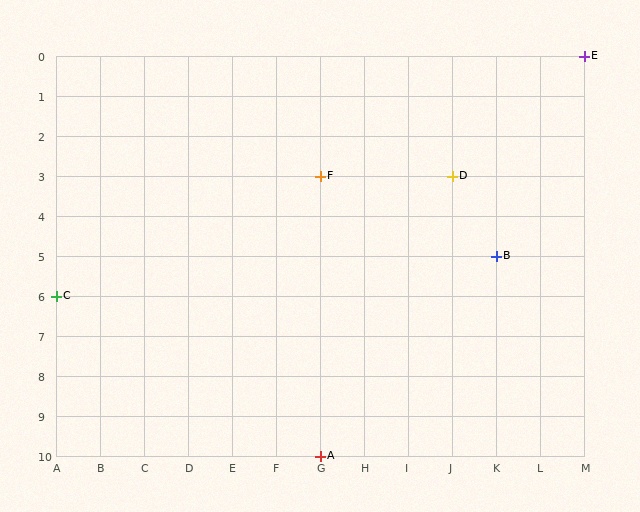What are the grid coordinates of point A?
Point A is at grid coordinates (G, 10).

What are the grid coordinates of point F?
Point F is at grid coordinates (G, 3).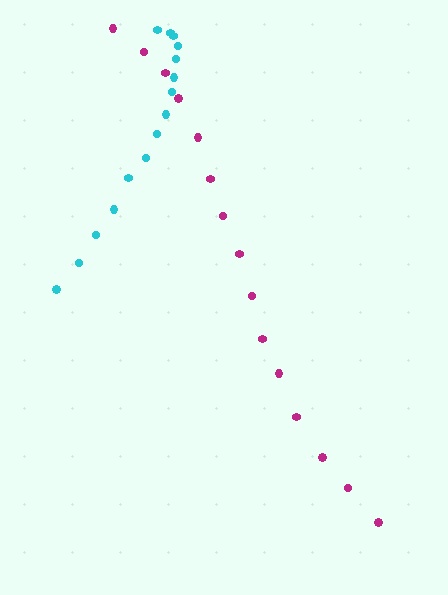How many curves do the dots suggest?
There are 2 distinct paths.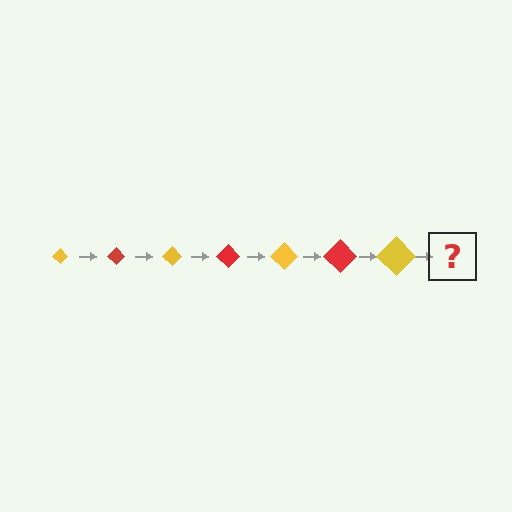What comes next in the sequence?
The next element should be a red diamond, larger than the previous one.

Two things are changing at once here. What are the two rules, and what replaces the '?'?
The two rules are that the diamond grows larger each step and the color cycles through yellow and red. The '?' should be a red diamond, larger than the previous one.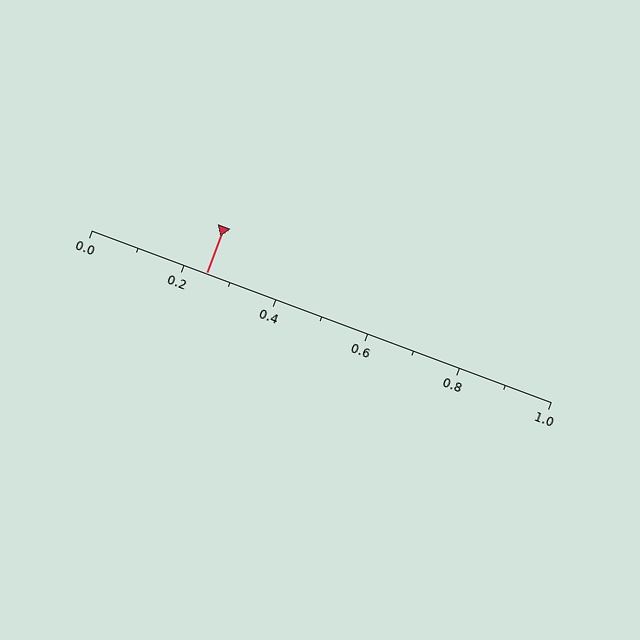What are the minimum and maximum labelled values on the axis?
The axis runs from 0.0 to 1.0.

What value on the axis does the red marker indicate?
The marker indicates approximately 0.25.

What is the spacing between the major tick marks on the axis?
The major ticks are spaced 0.2 apart.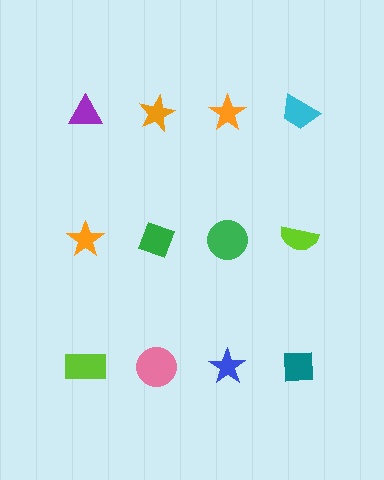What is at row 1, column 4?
A cyan trapezoid.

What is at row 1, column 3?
An orange star.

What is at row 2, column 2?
A green diamond.